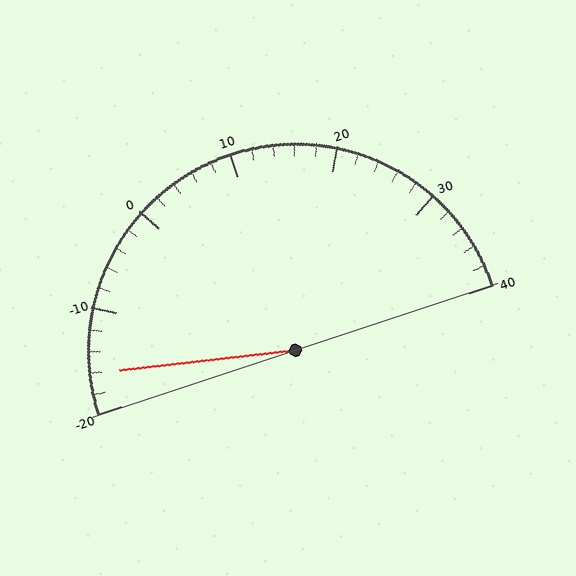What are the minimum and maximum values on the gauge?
The gauge ranges from -20 to 40.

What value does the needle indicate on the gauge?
The needle indicates approximately -16.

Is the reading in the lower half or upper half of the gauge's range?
The reading is in the lower half of the range (-20 to 40).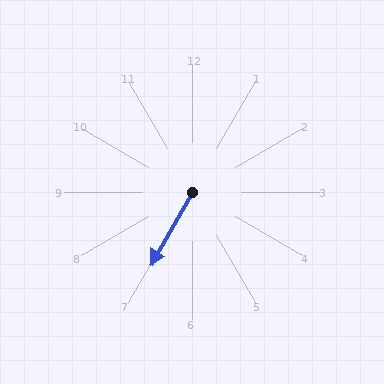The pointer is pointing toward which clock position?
Roughly 7 o'clock.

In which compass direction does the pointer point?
Southwest.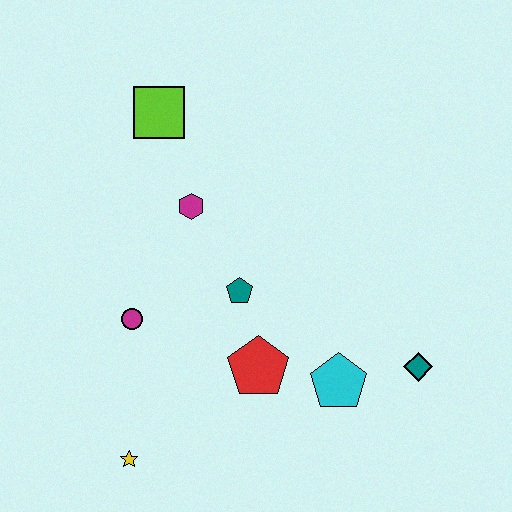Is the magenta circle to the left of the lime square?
Yes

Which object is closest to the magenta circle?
The teal pentagon is closest to the magenta circle.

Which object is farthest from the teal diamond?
The lime square is farthest from the teal diamond.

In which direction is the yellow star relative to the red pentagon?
The yellow star is to the left of the red pentagon.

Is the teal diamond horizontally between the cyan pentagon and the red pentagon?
No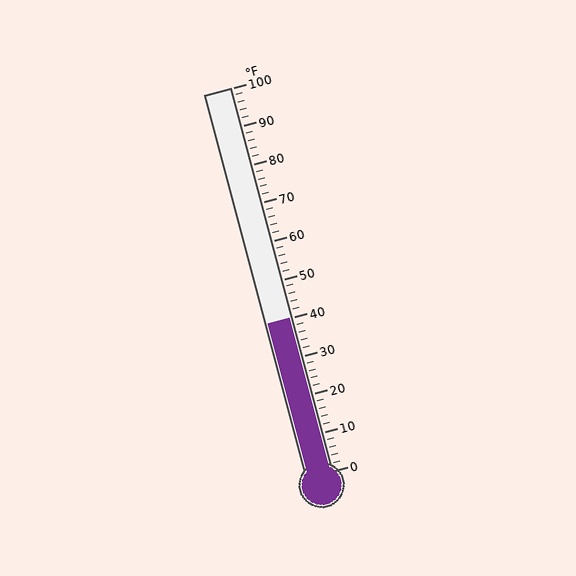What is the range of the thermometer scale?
The thermometer scale ranges from 0°F to 100°F.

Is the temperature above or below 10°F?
The temperature is above 10°F.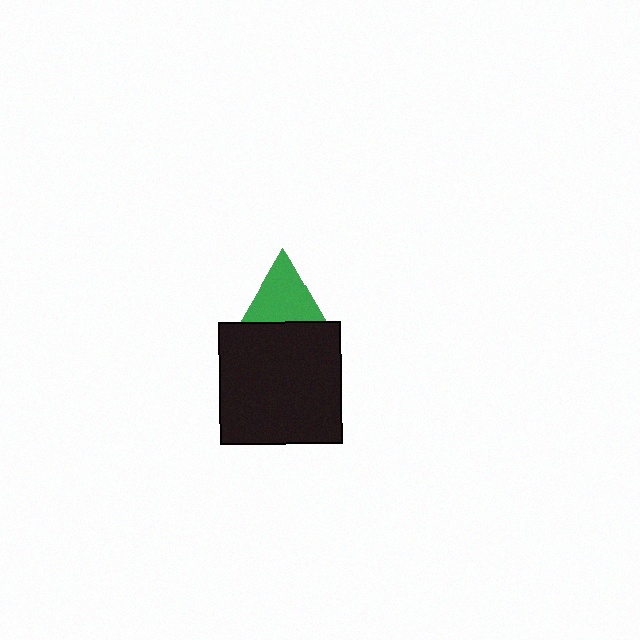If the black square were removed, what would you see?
You would see the complete green triangle.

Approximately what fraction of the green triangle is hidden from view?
Roughly 32% of the green triangle is hidden behind the black square.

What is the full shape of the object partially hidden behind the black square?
The partially hidden object is a green triangle.